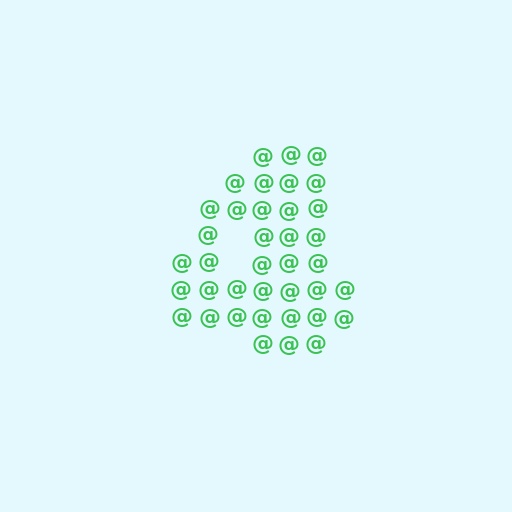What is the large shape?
The large shape is the digit 4.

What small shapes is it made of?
It is made of small at signs.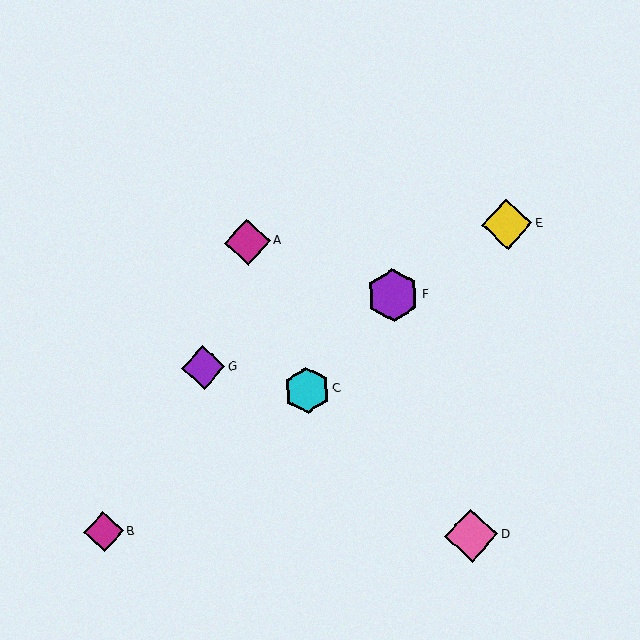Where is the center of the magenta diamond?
The center of the magenta diamond is at (104, 532).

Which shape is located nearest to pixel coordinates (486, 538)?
The pink diamond (labeled D) at (471, 535) is nearest to that location.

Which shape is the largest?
The pink diamond (labeled D) is the largest.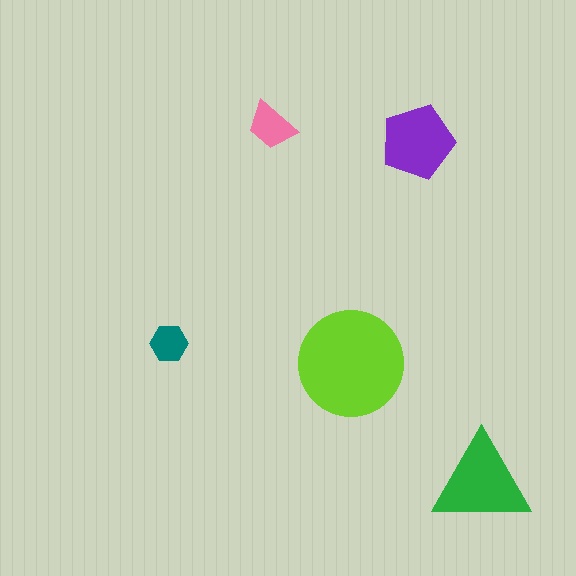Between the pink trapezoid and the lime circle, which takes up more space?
The lime circle.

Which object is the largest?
The lime circle.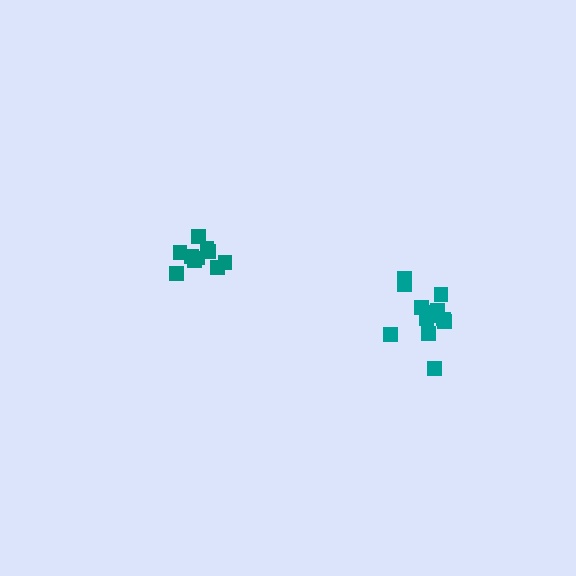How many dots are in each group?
Group 1: 10 dots, Group 2: 16 dots (26 total).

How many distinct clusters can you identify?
There are 2 distinct clusters.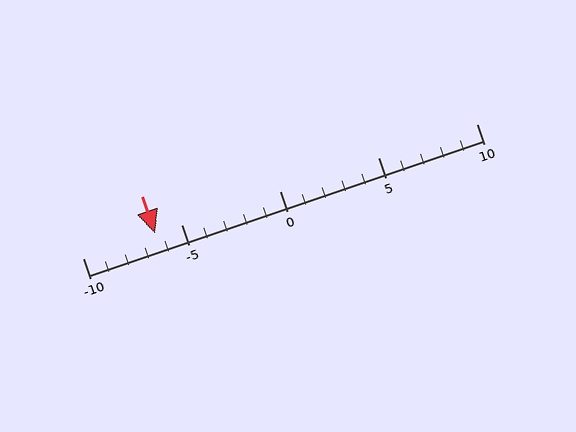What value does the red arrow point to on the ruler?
The red arrow points to approximately -6.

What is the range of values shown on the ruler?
The ruler shows values from -10 to 10.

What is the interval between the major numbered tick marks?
The major tick marks are spaced 5 units apart.